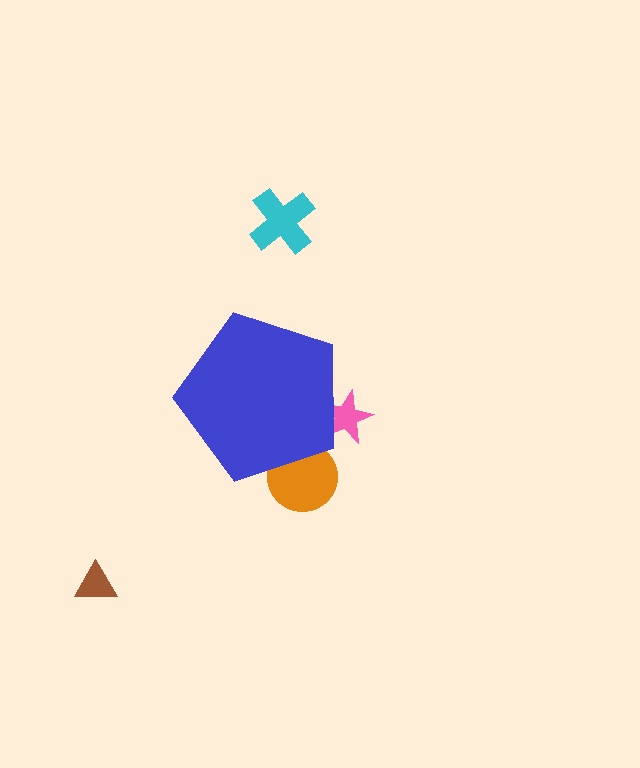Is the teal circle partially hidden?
Yes, the teal circle is partially hidden behind the blue pentagon.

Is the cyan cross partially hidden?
No, the cyan cross is fully visible.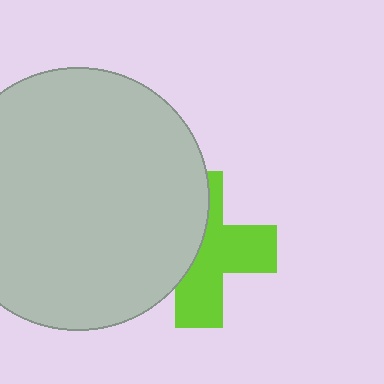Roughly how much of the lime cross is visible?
About half of it is visible (roughly 56%).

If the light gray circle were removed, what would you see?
You would see the complete lime cross.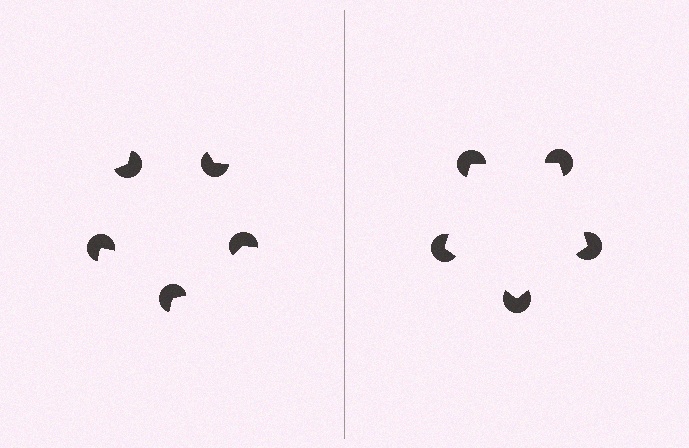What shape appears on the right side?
An illusory pentagon.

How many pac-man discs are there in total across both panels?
10 — 5 on each side.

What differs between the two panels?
The pac-man discs are positioned identically on both sides; only the wedge orientations differ. On the right they align to a pentagon; on the left they are misaligned.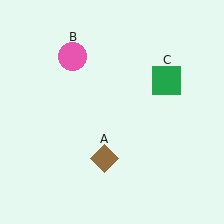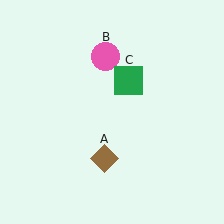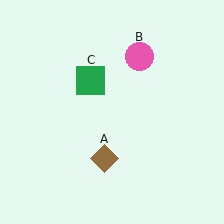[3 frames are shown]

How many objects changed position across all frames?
2 objects changed position: pink circle (object B), green square (object C).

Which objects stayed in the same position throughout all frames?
Brown diamond (object A) remained stationary.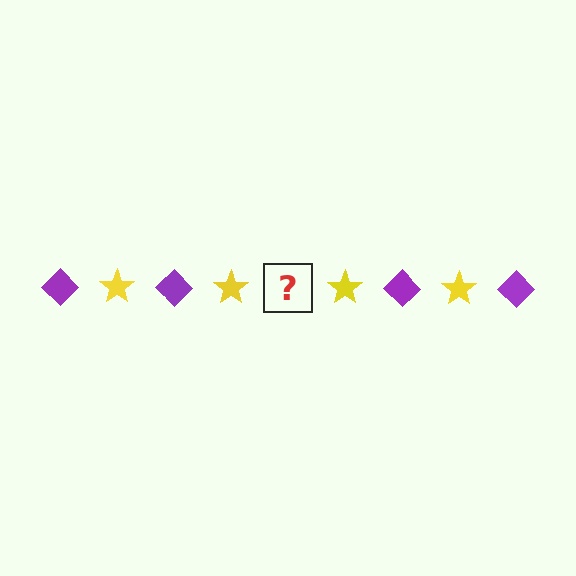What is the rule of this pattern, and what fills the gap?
The rule is that the pattern alternates between purple diamond and yellow star. The gap should be filled with a purple diamond.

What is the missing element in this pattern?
The missing element is a purple diamond.